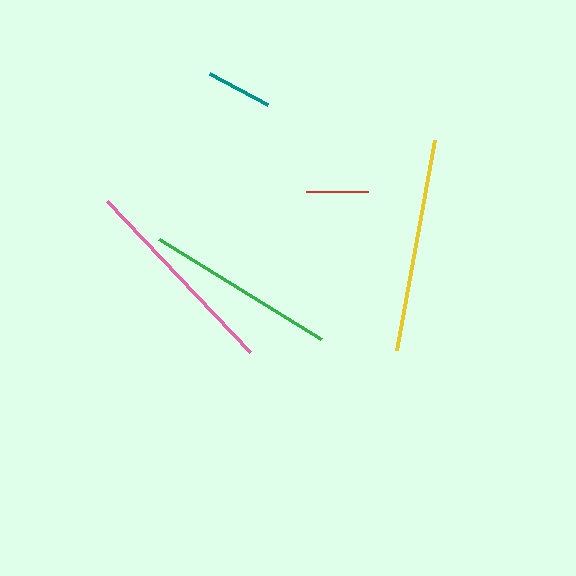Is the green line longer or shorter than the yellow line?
The yellow line is longer than the green line.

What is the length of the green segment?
The green segment is approximately 191 pixels long.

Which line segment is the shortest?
The red line is the shortest at approximately 62 pixels.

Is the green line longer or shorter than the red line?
The green line is longer than the red line.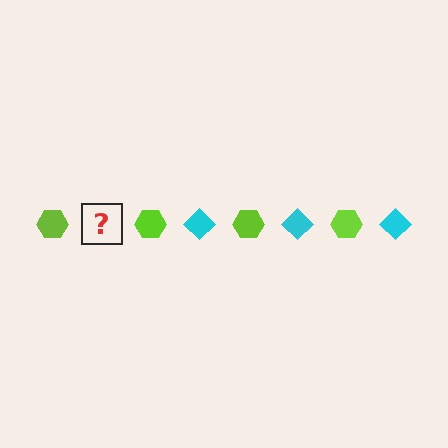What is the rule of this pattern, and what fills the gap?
The rule is that the pattern alternates between lime hexagon and cyan diamond. The gap should be filled with a cyan diamond.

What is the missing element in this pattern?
The missing element is a cyan diamond.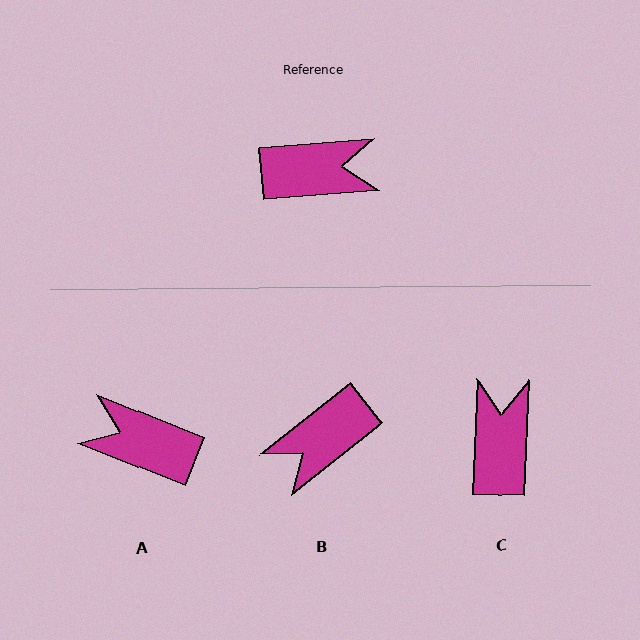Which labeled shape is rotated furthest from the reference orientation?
A, about 153 degrees away.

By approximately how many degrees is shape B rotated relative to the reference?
Approximately 146 degrees clockwise.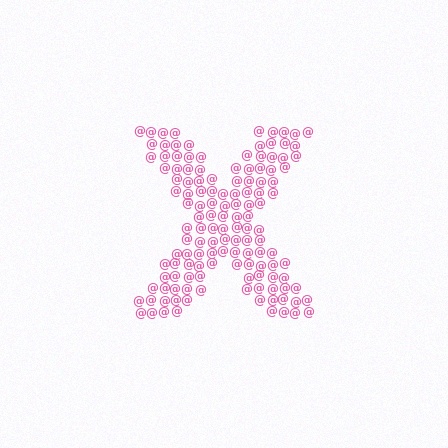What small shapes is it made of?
It is made of small at signs.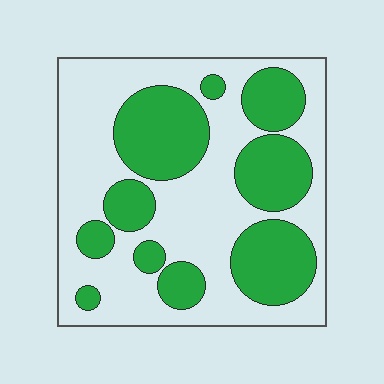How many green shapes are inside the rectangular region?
10.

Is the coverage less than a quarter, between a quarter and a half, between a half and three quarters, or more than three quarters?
Between a quarter and a half.